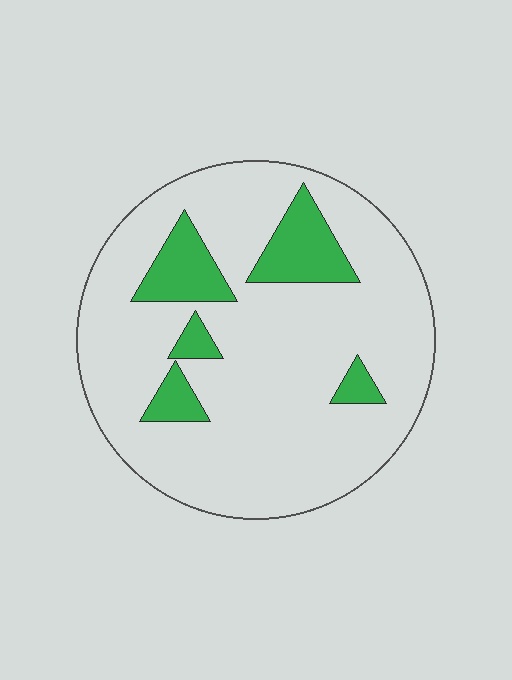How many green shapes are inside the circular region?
5.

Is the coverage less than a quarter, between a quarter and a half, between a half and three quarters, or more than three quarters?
Less than a quarter.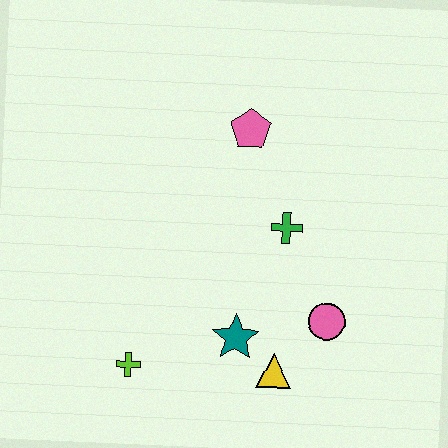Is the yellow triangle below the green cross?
Yes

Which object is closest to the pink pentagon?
The green cross is closest to the pink pentagon.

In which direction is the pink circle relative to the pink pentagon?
The pink circle is below the pink pentagon.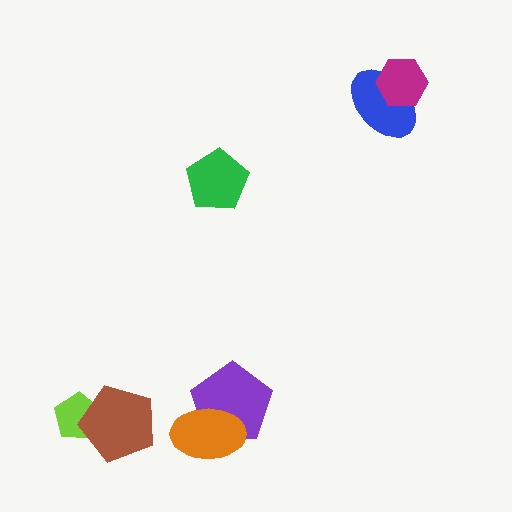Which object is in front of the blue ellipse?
The magenta hexagon is in front of the blue ellipse.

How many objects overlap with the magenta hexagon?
1 object overlaps with the magenta hexagon.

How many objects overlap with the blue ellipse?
1 object overlaps with the blue ellipse.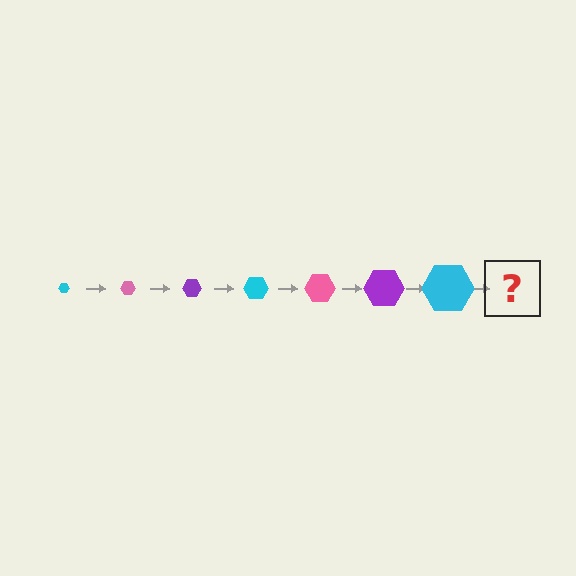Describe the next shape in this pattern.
It should be a pink hexagon, larger than the previous one.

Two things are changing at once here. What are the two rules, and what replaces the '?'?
The two rules are that the hexagon grows larger each step and the color cycles through cyan, pink, and purple. The '?' should be a pink hexagon, larger than the previous one.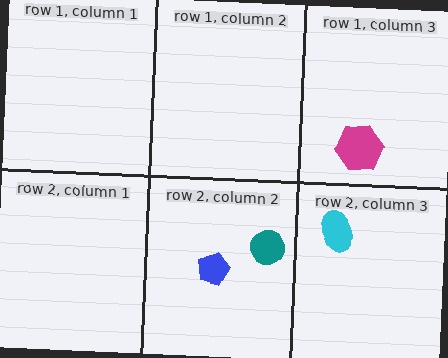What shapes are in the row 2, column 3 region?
The cyan ellipse.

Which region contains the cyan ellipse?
The row 2, column 3 region.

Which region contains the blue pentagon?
The row 2, column 2 region.